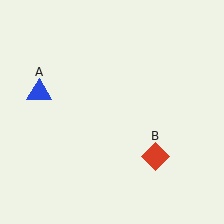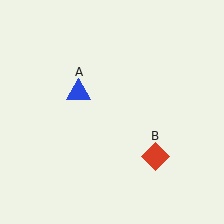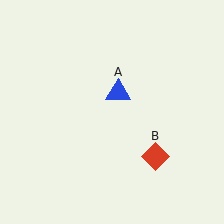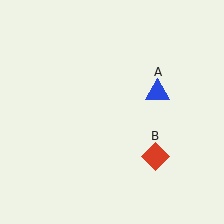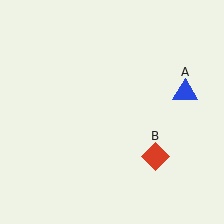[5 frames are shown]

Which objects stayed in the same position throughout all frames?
Red diamond (object B) remained stationary.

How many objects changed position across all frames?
1 object changed position: blue triangle (object A).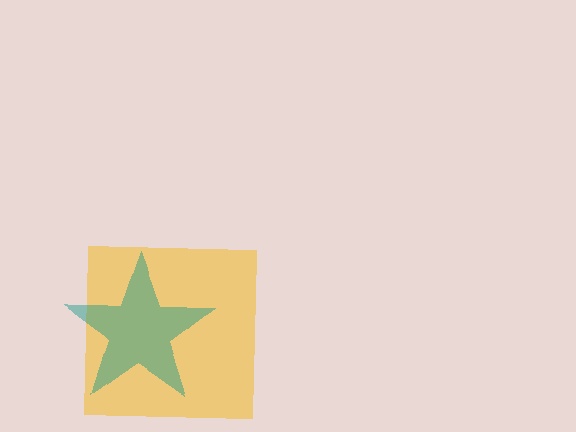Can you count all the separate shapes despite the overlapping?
Yes, there are 2 separate shapes.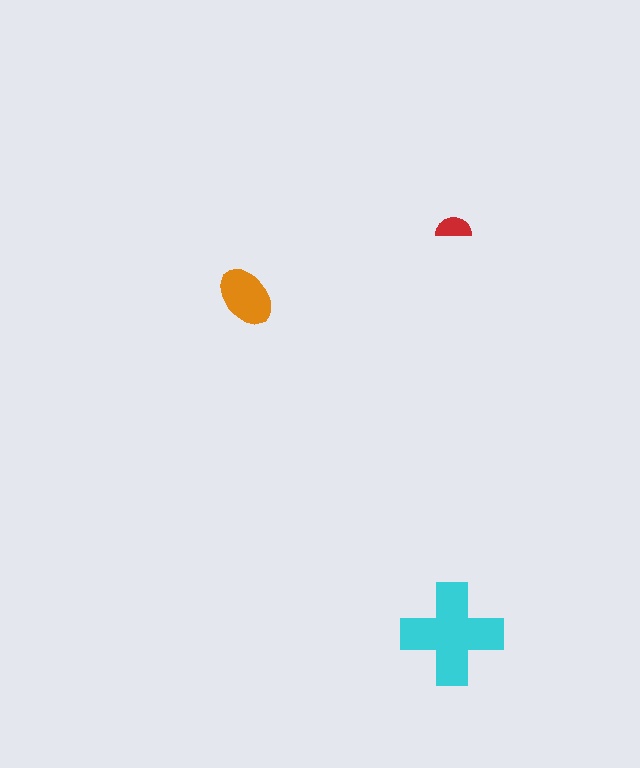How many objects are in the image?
There are 3 objects in the image.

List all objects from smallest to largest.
The red semicircle, the orange ellipse, the cyan cross.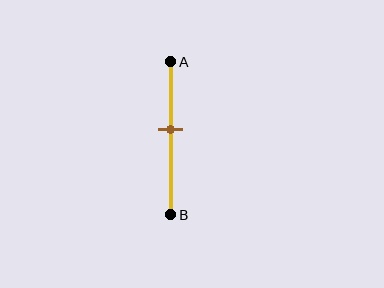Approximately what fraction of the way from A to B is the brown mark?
The brown mark is approximately 45% of the way from A to B.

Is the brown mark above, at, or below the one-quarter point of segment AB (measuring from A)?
The brown mark is below the one-quarter point of segment AB.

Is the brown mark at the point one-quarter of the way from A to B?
No, the mark is at about 45% from A, not at the 25% one-quarter point.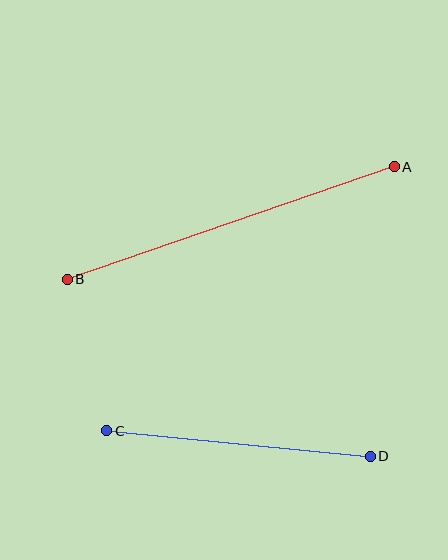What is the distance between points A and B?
The distance is approximately 346 pixels.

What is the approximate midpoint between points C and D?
The midpoint is at approximately (239, 444) pixels.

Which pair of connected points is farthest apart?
Points A and B are farthest apart.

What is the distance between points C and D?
The distance is approximately 265 pixels.